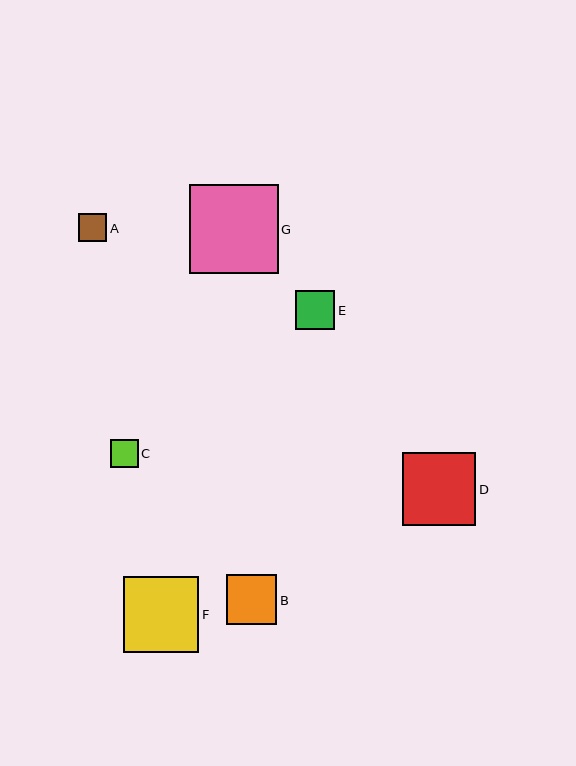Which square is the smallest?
Square C is the smallest with a size of approximately 28 pixels.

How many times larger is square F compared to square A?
Square F is approximately 2.7 times the size of square A.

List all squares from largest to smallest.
From largest to smallest: G, F, D, B, E, A, C.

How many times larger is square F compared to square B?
Square F is approximately 1.5 times the size of square B.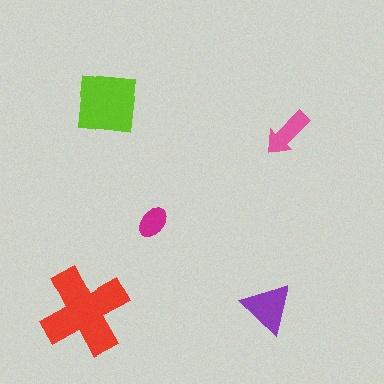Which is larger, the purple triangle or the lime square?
The lime square.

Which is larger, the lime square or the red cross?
The red cross.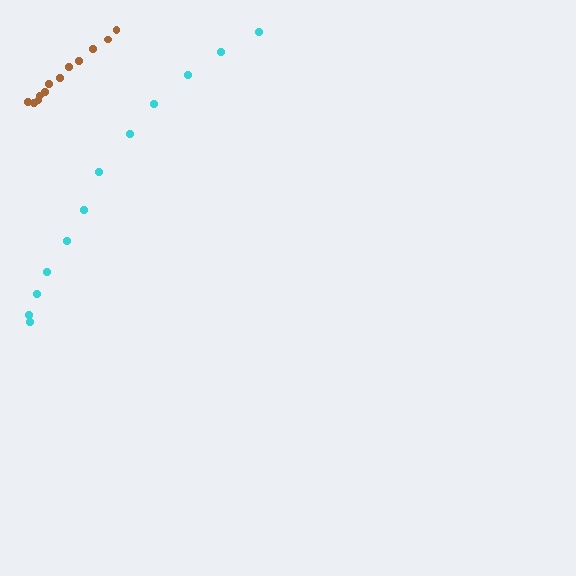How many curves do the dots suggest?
There are 2 distinct paths.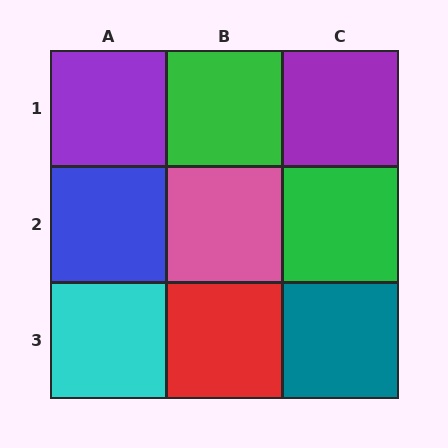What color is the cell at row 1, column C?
Purple.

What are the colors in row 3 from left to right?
Cyan, red, teal.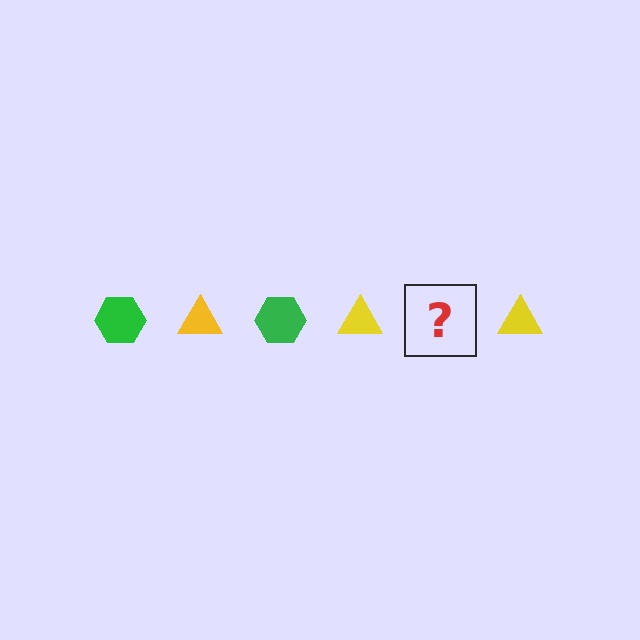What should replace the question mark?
The question mark should be replaced with a green hexagon.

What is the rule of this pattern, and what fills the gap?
The rule is that the pattern alternates between green hexagon and yellow triangle. The gap should be filled with a green hexagon.